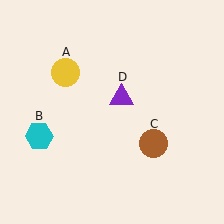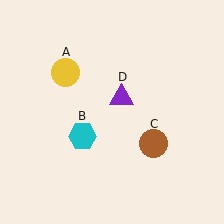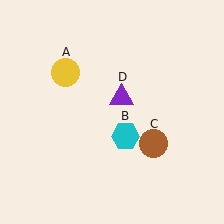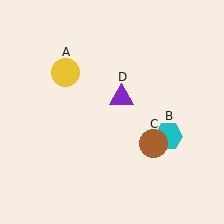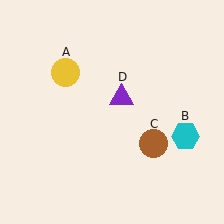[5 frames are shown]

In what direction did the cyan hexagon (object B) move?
The cyan hexagon (object B) moved right.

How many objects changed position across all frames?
1 object changed position: cyan hexagon (object B).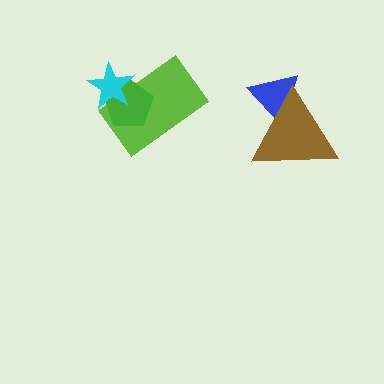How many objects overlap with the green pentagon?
2 objects overlap with the green pentagon.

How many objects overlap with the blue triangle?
1 object overlaps with the blue triangle.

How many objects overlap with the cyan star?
2 objects overlap with the cyan star.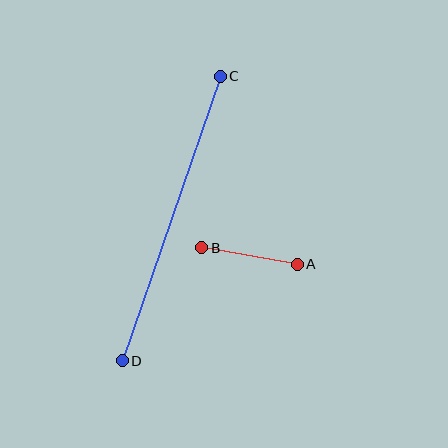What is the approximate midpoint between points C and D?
The midpoint is at approximately (171, 219) pixels.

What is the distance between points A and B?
The distance is approximately 97 pixels.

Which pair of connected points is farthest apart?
Points C and D are farthest apart.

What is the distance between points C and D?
The distance is approximately 301 pixels.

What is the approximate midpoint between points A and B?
The midpoint is at approximately (250, 256) pixels.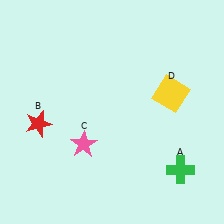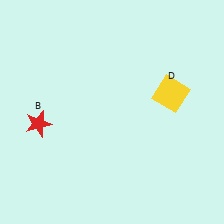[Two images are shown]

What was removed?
The pink star (C), the green cross (A) were removed in Image 2.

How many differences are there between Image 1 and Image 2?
There are 2 differences between the two images.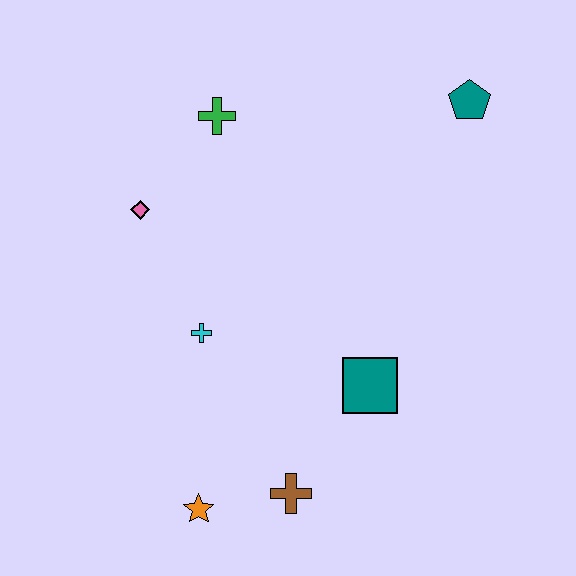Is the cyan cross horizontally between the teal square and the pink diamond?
Yes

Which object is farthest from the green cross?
The orange star is farthest from the green cross.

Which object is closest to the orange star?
The brown cross is closest to the orange star.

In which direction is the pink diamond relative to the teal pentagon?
The pink diamond is to the left of the teal pentagon.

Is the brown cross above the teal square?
No